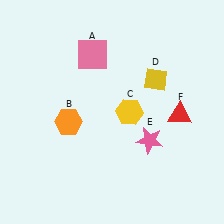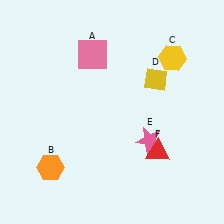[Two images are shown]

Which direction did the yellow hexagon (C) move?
The yellow hexagon (C) moved up.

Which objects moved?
The objects that moved are: the orange hexagon (B), the yellow hexagon (C), the red triangle (F).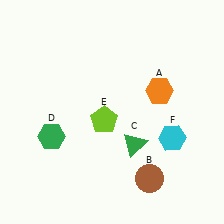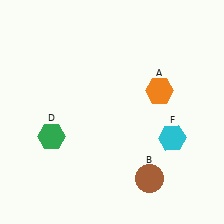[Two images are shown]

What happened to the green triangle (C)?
The green triangle (C) was removed in Image 2. It was in the bottom-right area of Image 1.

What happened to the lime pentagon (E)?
The lime pentagon (E) was removed in Image 2. It was in the bottom-left area of Image 1.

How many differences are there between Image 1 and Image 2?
There are 2 differences between the two images.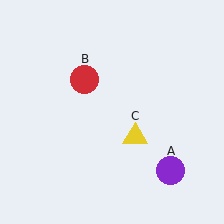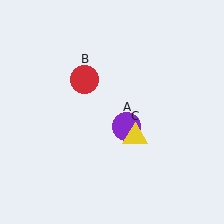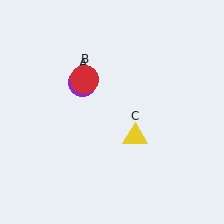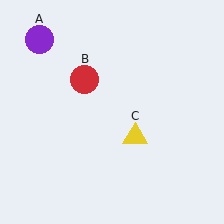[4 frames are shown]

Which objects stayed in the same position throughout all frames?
Red circle (object B) and yellow triangle (object C) remained stationary.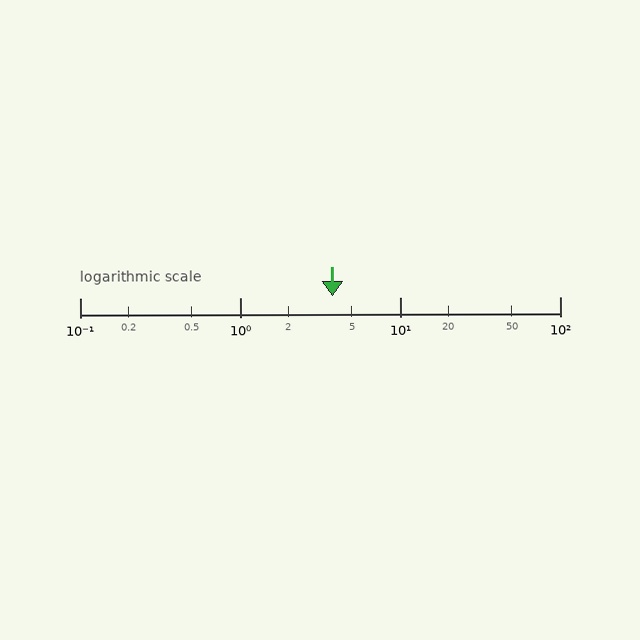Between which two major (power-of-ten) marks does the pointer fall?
The pointer is between 1 and 10.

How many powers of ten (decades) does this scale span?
The scale spans 3 decades, from 0.1 to 100.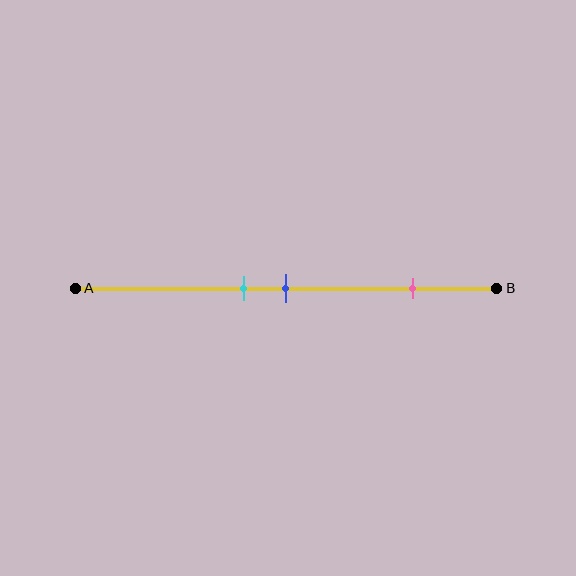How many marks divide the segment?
There are 3 marks dividing the segment.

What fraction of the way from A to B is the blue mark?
The blue mark is approximately 50% (0.5) of the way from A to B.